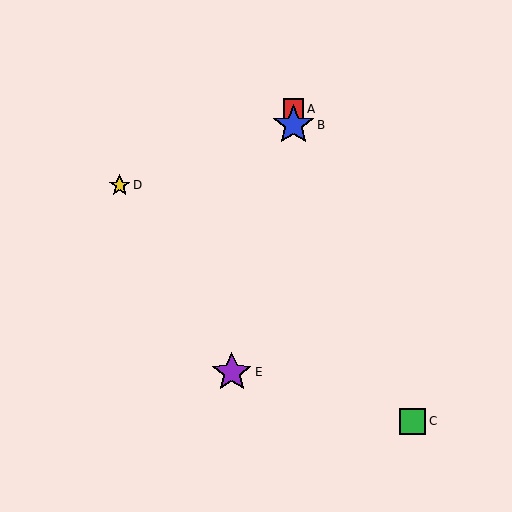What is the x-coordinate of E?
Object E is at x≈232.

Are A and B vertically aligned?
Yes, both are at x≈293.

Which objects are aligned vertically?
Objects A, B are aligned vertically.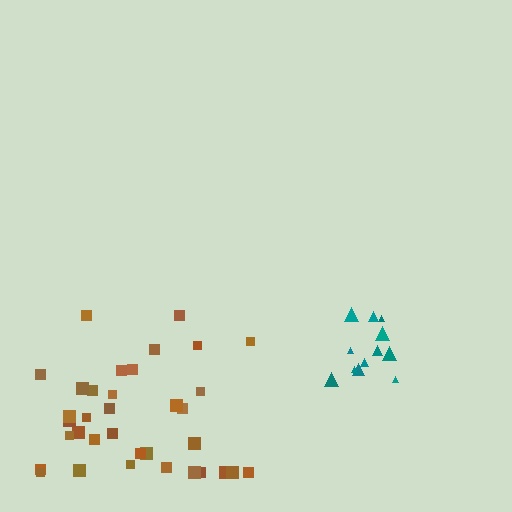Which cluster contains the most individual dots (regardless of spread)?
Brown (35).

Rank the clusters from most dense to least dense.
teal, brown.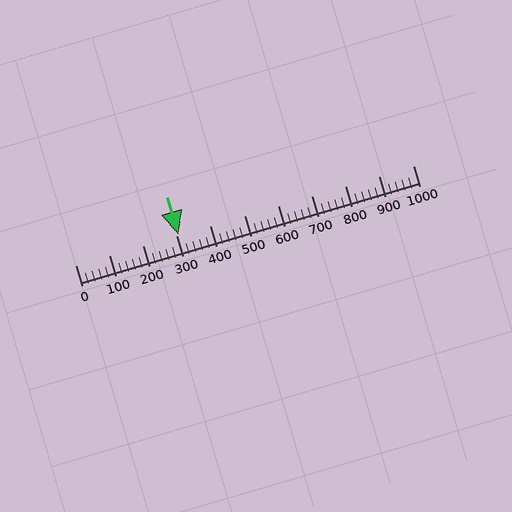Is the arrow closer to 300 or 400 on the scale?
The arrow is closer to 300.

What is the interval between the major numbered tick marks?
The major tick marks are spaced 100 units apart.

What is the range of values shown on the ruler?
The ruler shows values from 0 to 1000.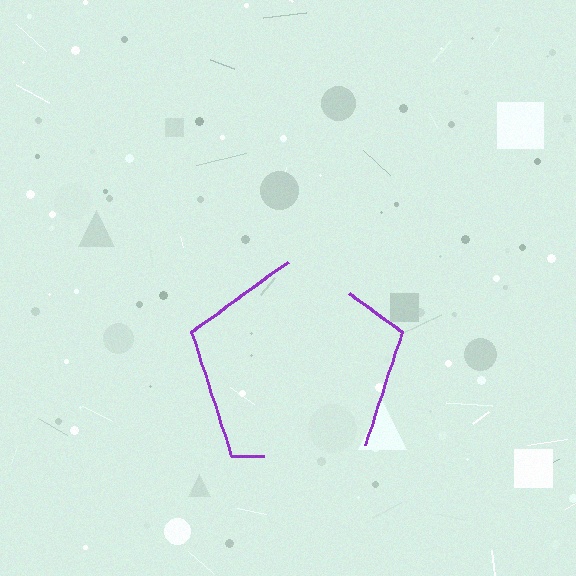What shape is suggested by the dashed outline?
The dashed outline suggests a pentagon.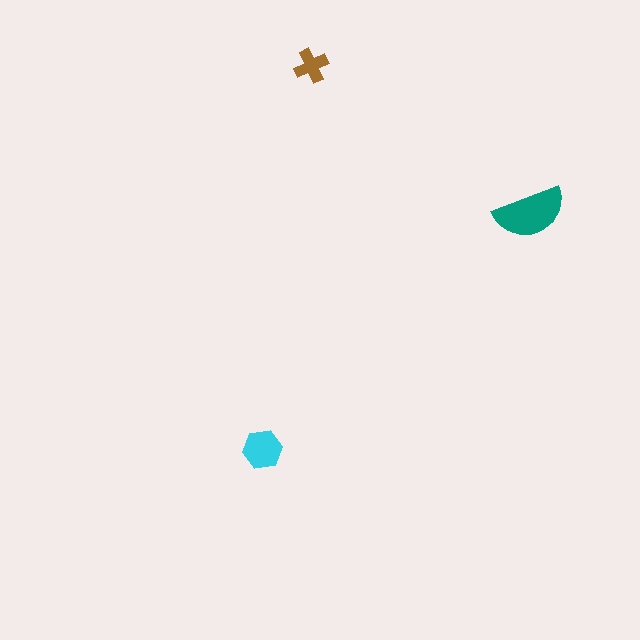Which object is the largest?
The teal semicircle.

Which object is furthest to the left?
The cyan hexagon is leftmost.